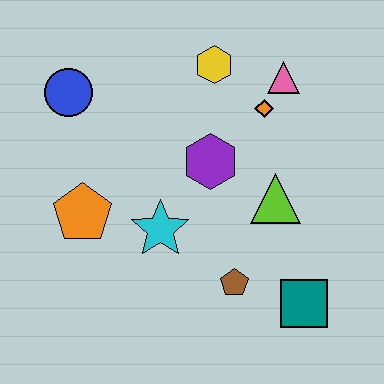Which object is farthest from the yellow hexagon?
The teal square is farthest from the yellow hexagon.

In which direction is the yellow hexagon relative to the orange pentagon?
The yellow hexagon is above the orange pentagon.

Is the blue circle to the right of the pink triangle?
No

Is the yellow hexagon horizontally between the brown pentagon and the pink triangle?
No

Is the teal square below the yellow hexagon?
Yes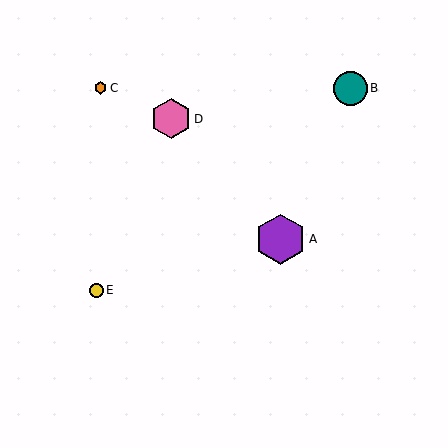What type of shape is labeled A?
Shape A is a purple hexagon.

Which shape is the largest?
The purple hexagon (labeled A) is the largest.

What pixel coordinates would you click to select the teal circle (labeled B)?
Click at (350, 88) to select the teal circle B.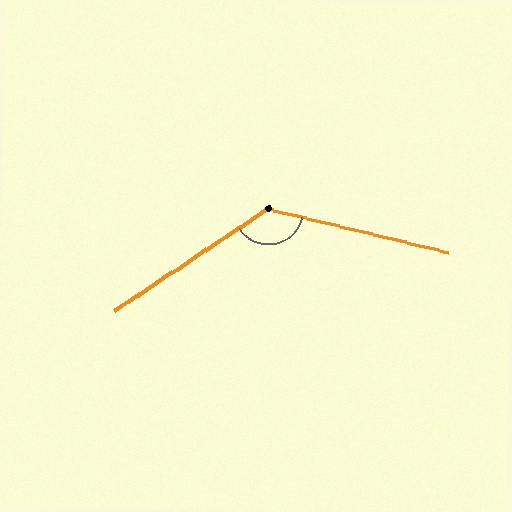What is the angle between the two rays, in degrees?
Approximately 133 degrees.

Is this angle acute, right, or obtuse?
It is obtuse.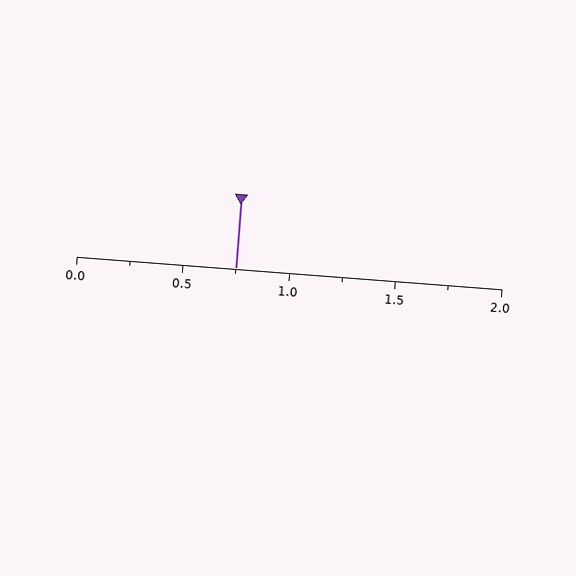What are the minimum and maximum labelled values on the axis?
The axis runs from 0.0 to 2.0.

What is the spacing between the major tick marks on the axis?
The major ticks are spaced 0.5 apart.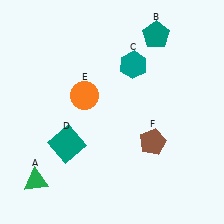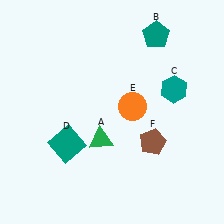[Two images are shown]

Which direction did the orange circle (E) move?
The orange circle (E) moved right.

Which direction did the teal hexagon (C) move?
The teal hexagon (C) moved right.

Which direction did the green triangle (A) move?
The green triangle (A) moved right.